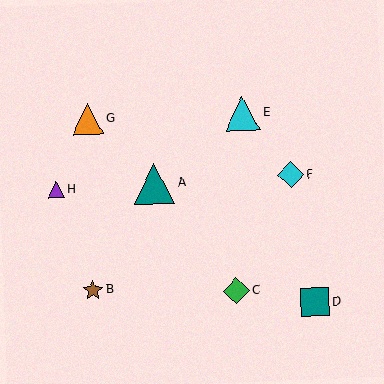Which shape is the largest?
The teal triangle (labeled A) is the largest.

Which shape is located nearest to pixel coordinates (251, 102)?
The cyan triangle (labeled E) at (242, 113) is nearest to that location.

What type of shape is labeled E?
Shape E is a cyan triangle.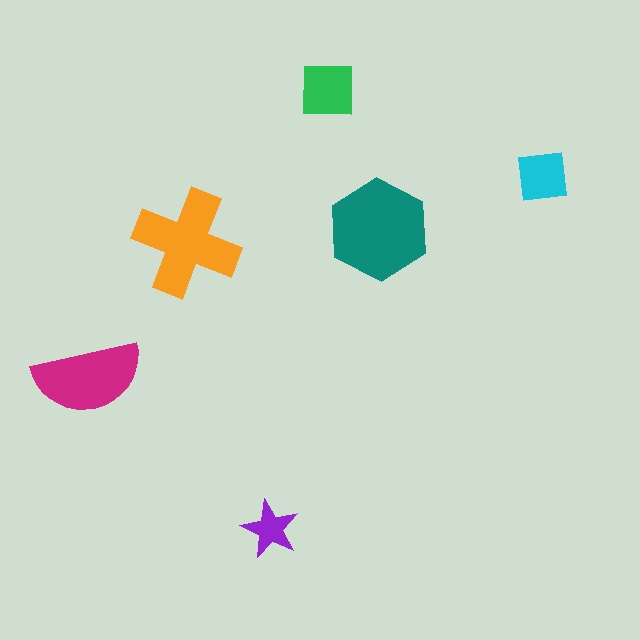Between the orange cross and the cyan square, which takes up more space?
The orange cross.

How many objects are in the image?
There are 6 objects in the image.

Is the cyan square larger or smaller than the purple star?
Larger.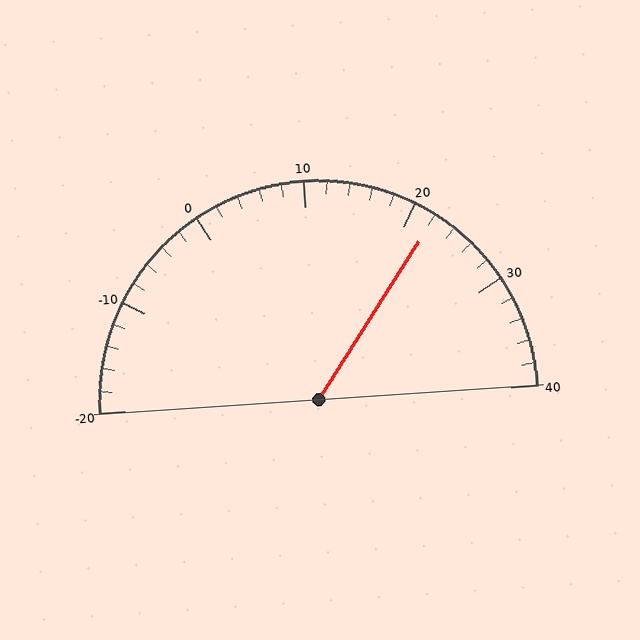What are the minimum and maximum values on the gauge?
The gauge ranges from -20 to 40.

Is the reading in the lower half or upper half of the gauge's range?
The reading is in the upper half of the range (-20 to 40).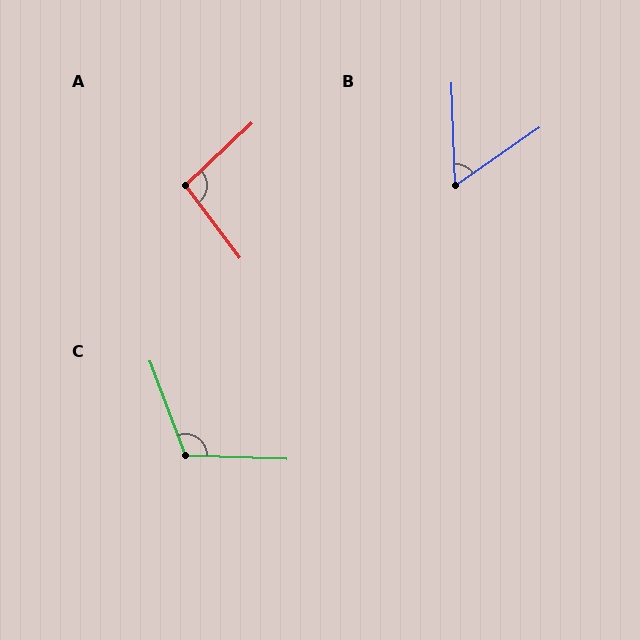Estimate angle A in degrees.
Approximately 96 degrees.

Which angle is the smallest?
B, at approximately 57 degrees.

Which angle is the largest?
C, at approximately 113 degrees.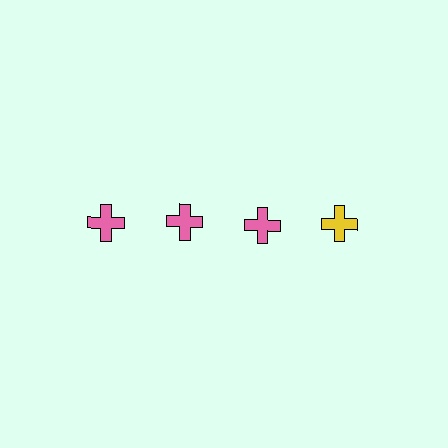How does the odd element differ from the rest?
It has a different color: yellow instead of pink.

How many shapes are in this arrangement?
There are 4 shapes arranged in a grid pattern.